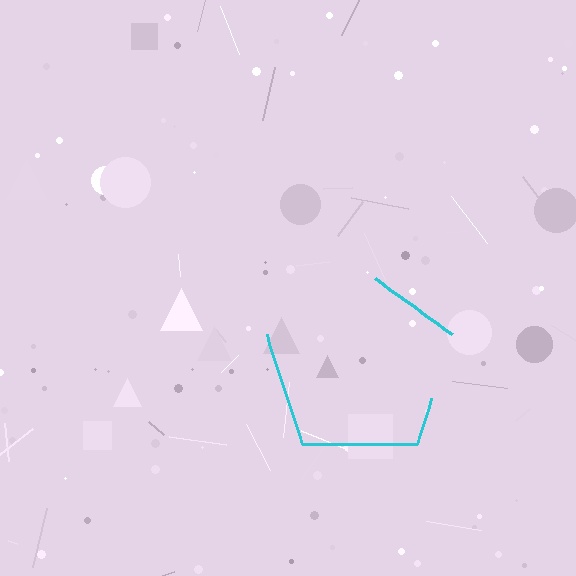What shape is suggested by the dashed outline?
The dashed outline suggests a pentagon.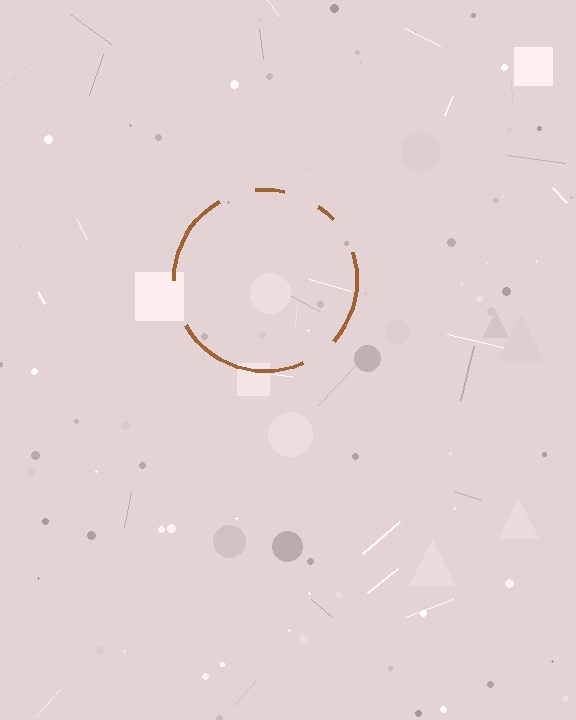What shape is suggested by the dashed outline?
The dashed outline suggests a circle.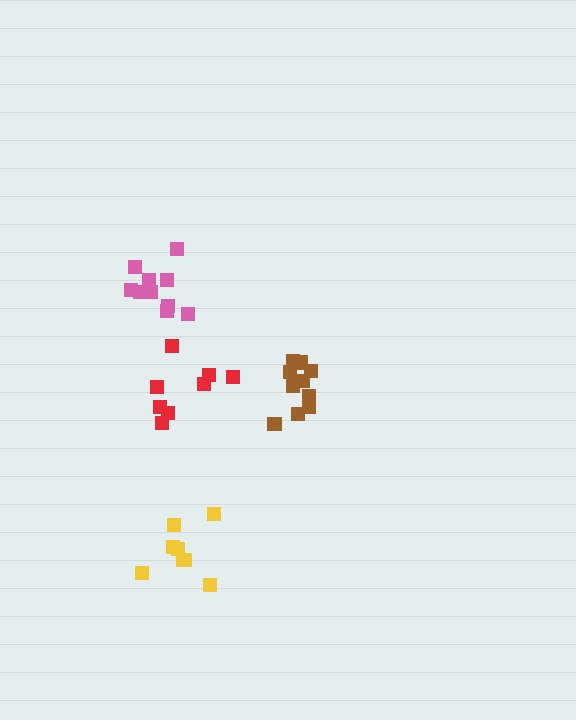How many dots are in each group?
Group 1: 10 dots, Group 2: 8 dots, Group 3: 10 dots, Group 4: 8 dots (36 total).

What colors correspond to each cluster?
The clusters are colored: brown, red, pink, yellow.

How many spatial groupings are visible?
There are 4 spatial groupings.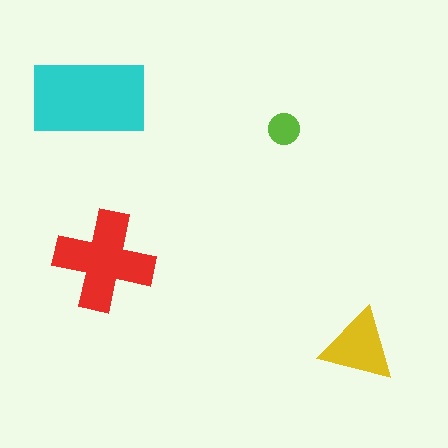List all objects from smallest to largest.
The lime circle, the yellow triangle, the red cross, the cyan rectangle.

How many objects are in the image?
There are 4 objects in the image.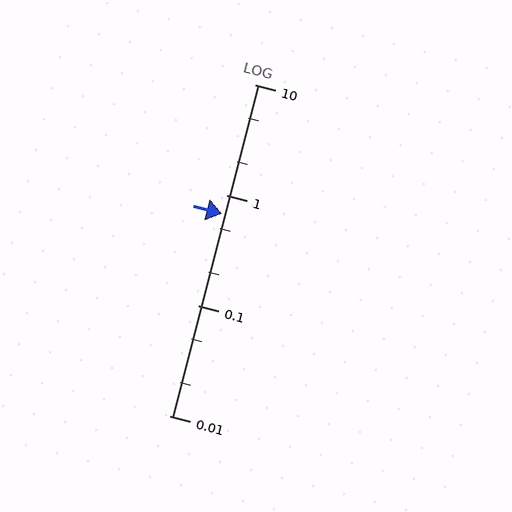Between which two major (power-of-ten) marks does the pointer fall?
The pointer is between 0.1 and 1.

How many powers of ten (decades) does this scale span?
The scale spans 3 decades, from 0.01 to 10.